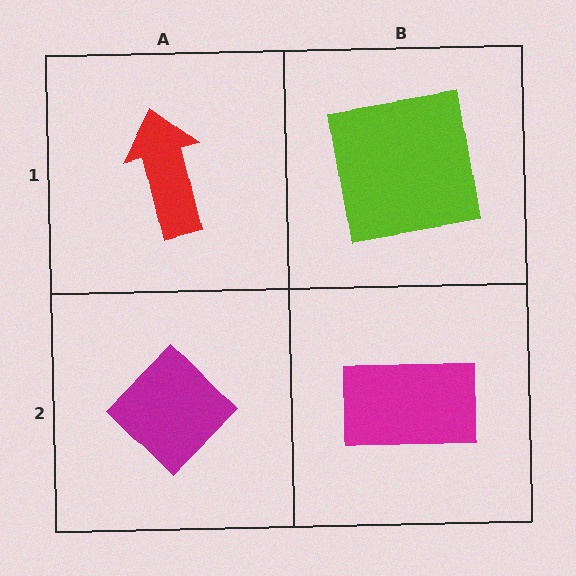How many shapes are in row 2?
2 shapes.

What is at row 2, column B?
A magenta rectangle.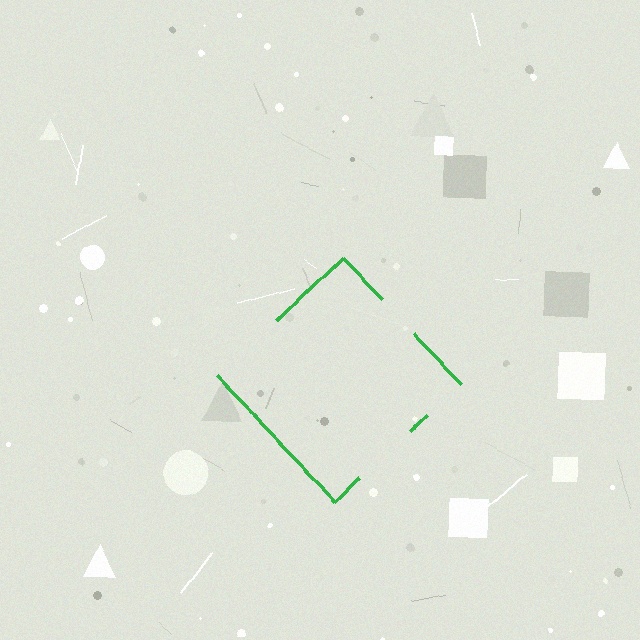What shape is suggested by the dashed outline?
The dashed outline suggests a diamond.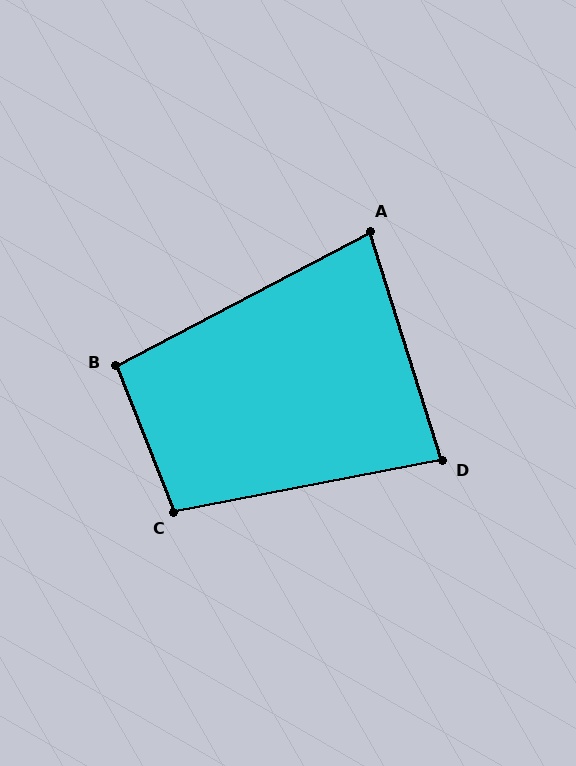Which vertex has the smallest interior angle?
A, at approximately 80 degrees.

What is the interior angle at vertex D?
Approximately 84 degrees (acute).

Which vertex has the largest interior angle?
C, at approximately 100 degrees.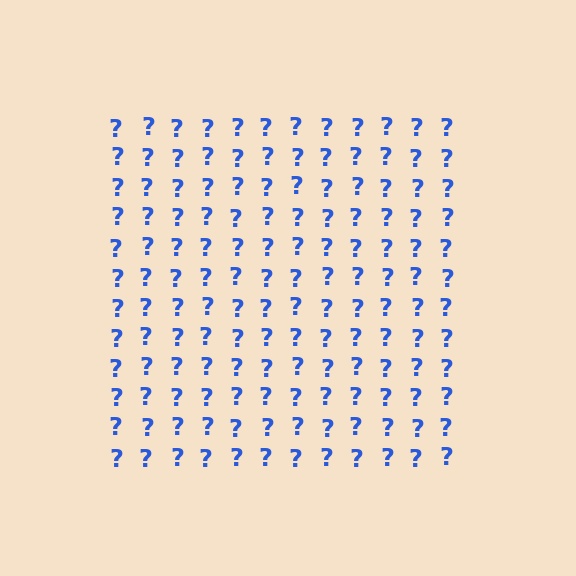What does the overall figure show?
The overall figure shows a square.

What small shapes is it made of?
It is made of small question marks.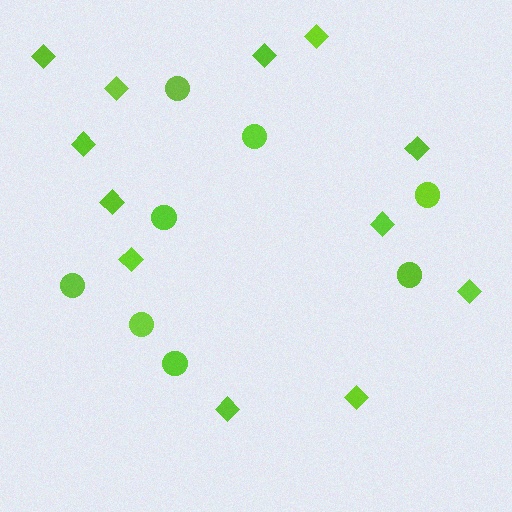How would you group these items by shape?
There are 2 groups: one group of diamonds (12) and one group of circles (8).